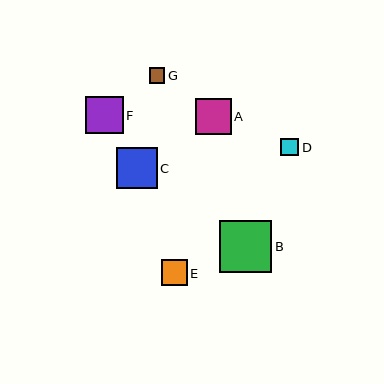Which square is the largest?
Square B is the largest with a size of approximately 52 pixels.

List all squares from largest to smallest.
From largest to smallest: B, C, F, A, E, D, G.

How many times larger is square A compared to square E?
Square A is approximately 1.4 times the size of square E.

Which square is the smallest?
Square G is the smallest with a size of approximately 16 pixels.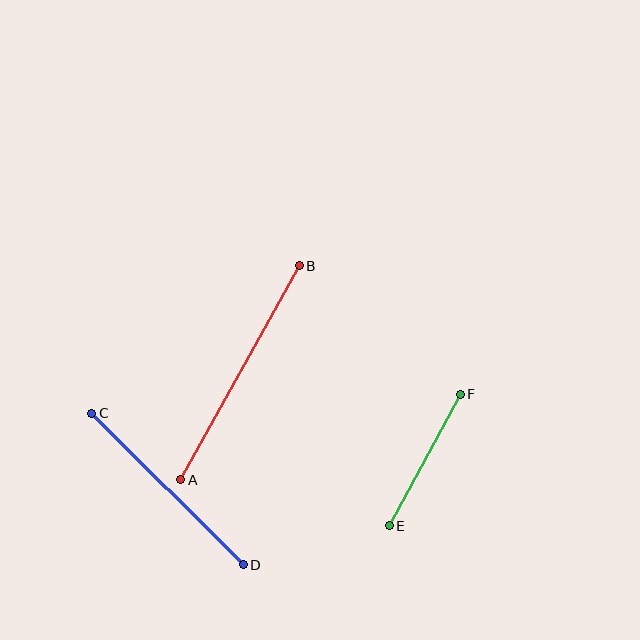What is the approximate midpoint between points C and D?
The midpoint is at approximately (167, 489) pixels.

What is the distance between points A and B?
The distance is approximately 244 pixels.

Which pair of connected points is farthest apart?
Points A and B are farthest apart.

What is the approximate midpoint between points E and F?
The midpoint is at approximately (425, 460) pixels.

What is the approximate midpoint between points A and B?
The midpoint is at approximately (240, 373) pixels.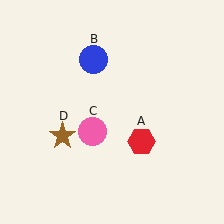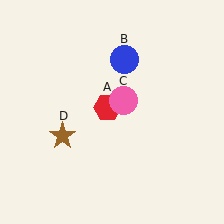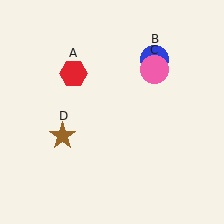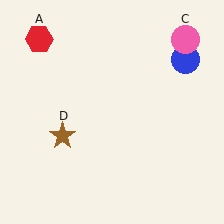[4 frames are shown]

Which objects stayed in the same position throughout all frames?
Brown star (object D) remained stationary.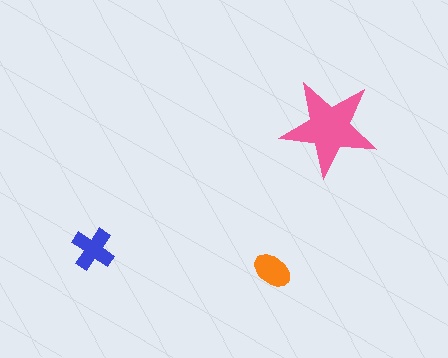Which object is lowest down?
The orange ellipse is bottommost.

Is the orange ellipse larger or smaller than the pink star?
Smaller.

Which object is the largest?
The pink star.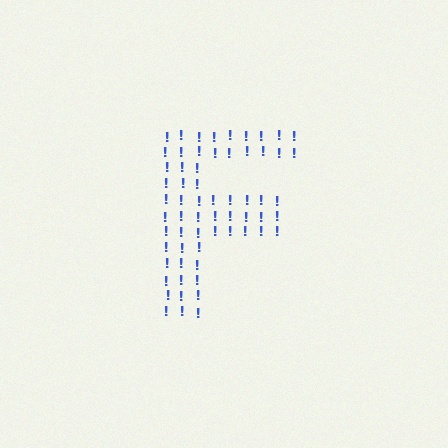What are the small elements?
The small elements are exclamation marks.